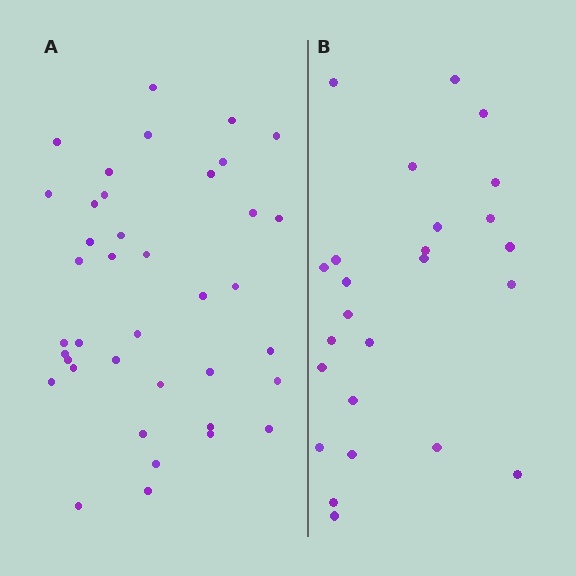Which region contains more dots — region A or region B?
Region A (the left region) has more dots.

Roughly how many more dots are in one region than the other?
Region A has approximately 15 more dots than region B.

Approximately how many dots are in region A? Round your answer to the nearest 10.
About 40 dots. (The exact count is 39, which rounds to 40.)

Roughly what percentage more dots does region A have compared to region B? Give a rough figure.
About 55% more.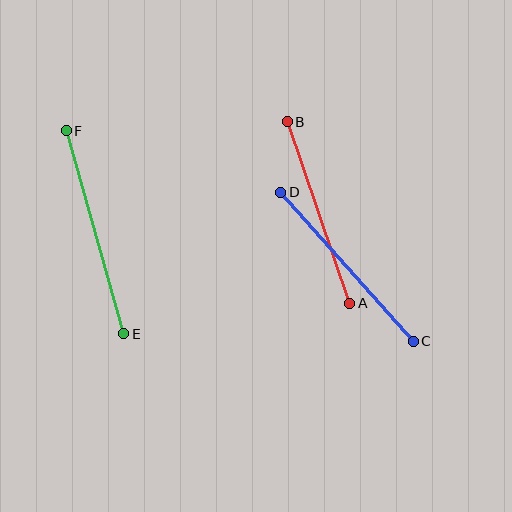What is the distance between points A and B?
The distance is approximately 192 pixels.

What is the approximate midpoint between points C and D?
The midpoint is at approximately (347, 267) pixels.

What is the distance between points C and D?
The distance is approximately 199 pixels.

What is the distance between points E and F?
The distance is approximately 211 pixels.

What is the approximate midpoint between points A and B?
The midpoint is at approximately (319, 212) pixels.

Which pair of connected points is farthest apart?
Points E and F are farthest apart.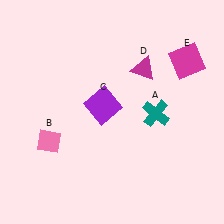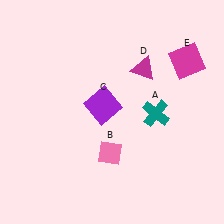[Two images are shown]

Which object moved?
The pink diamond (B) moved right.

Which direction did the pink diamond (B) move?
The pink diamond (B) moved right.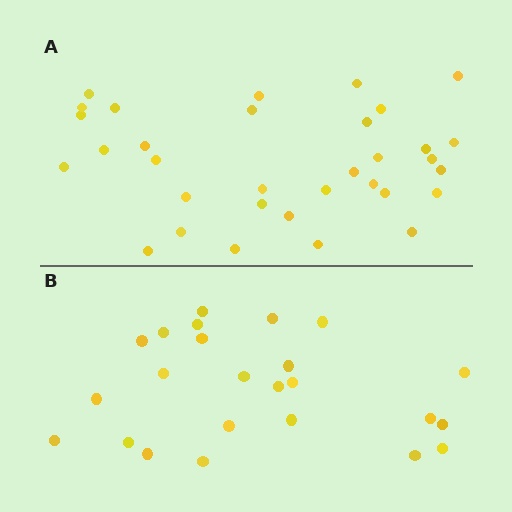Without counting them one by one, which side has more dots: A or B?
Region A (the top region) has more dots.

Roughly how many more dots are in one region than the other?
Region A has roughly 8 or so more dots than region B.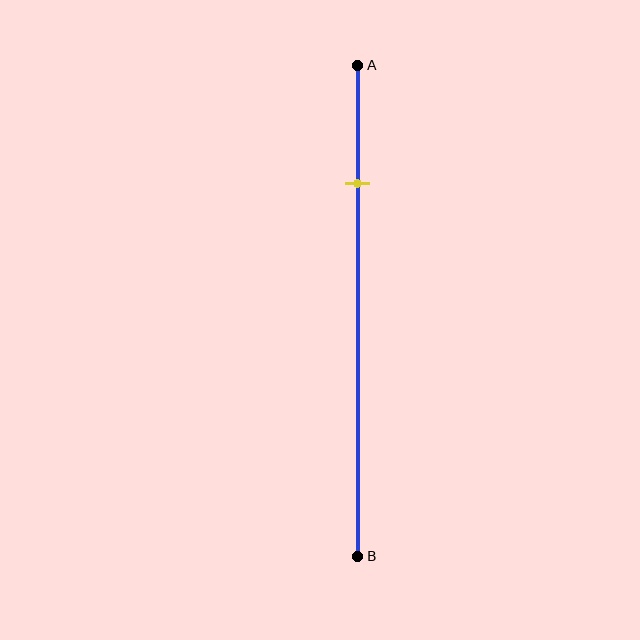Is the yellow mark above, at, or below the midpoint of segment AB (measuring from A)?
The yellow mark is above the midpoint of segment AB.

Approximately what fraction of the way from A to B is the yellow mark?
The yellow mark is approximately 25% of the way from A to B.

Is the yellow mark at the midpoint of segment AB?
No, the mark is at about 25% from A, not at the 50% midpoint.